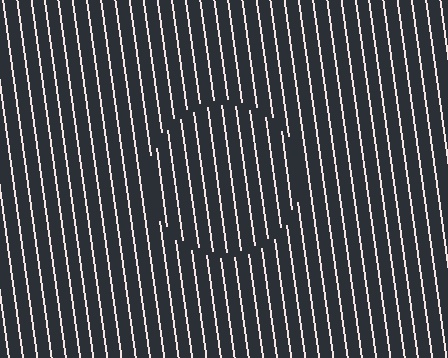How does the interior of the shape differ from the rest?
The interior of the shape contains the same grating, shifted by half a period — the contour is defined by the phase discontinuity where line-ends from the inner and outer gratings abut.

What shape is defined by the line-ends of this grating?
An illusory circle. The interior of the shape contains the same grating, shifted by half a period — the contour is defined by the phase discontinuity where line-ends from the inner and outer gratings abut.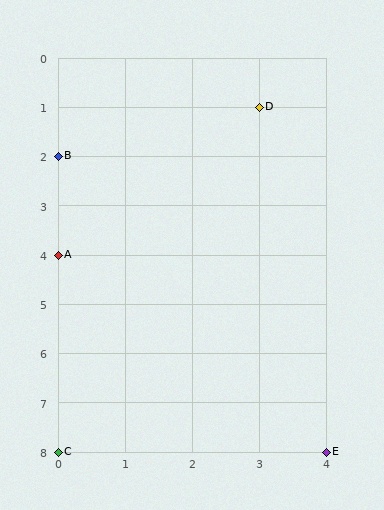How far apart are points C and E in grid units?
Points C and E are 4 columns apart.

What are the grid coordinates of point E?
Point E is at grid coordinates (4, 8).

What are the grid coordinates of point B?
Point B is at grid coordinates (0, 2).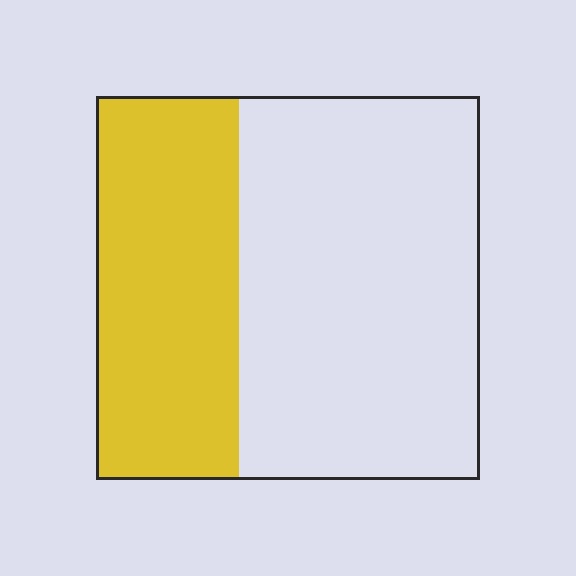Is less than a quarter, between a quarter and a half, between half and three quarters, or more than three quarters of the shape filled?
Between a quarter and a half.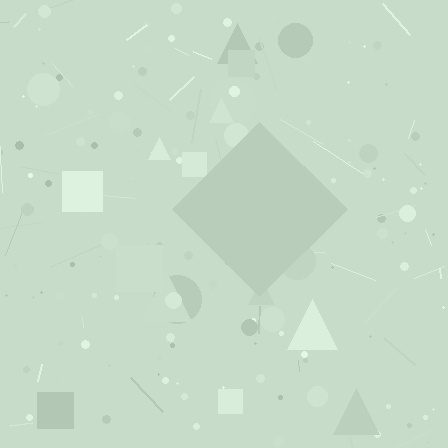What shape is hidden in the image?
A diamond is hidden in the image.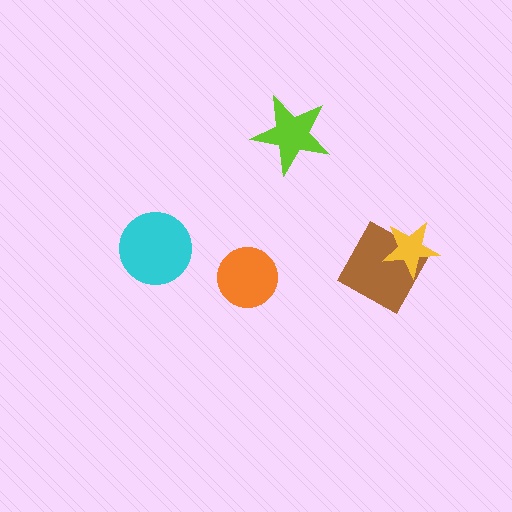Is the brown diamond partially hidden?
Yes, it is partially covered by another shape.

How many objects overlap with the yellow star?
1 object overlaps with the yellow star.